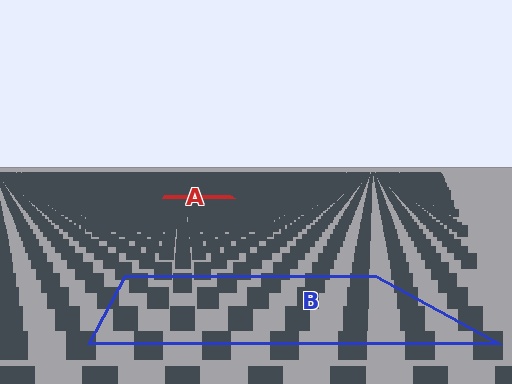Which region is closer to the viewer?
Region B is closer. The texture elements there are larger and more spread out.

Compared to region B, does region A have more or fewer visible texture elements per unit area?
Region A has more texture elements per unit area — they are packed more densely because it is farther away.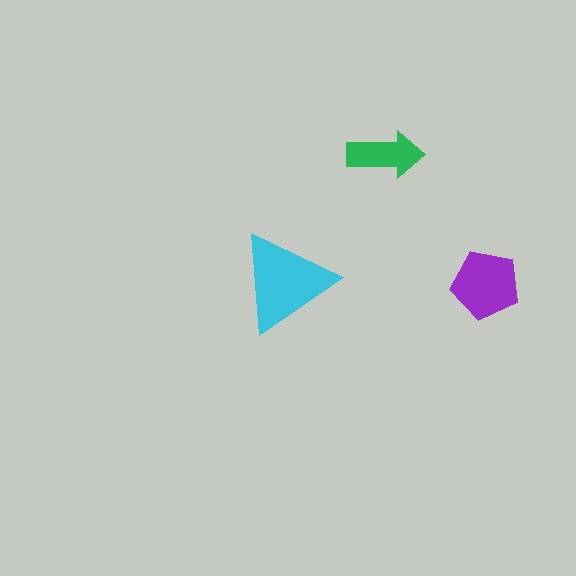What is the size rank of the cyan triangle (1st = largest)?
1st.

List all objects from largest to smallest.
The cyan triangle, the purple pentagon, the green arrow.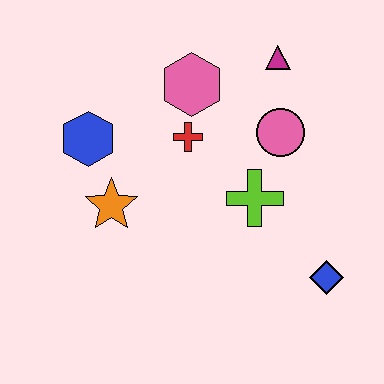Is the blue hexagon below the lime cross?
No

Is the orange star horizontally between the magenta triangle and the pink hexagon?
No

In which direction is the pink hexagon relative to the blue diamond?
The pink hexagon is above the blue diamond.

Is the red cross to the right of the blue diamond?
No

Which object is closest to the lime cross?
The pink circle is closest to the lime cross.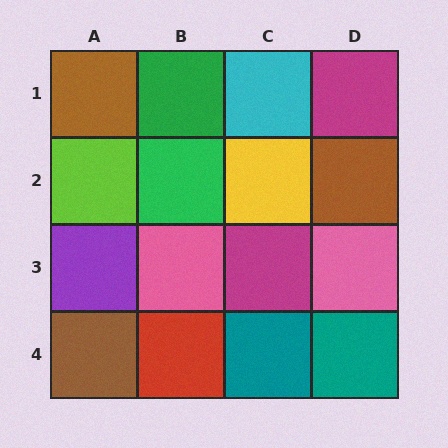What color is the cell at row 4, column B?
Red.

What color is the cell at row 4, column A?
Brown.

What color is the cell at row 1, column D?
Magenta.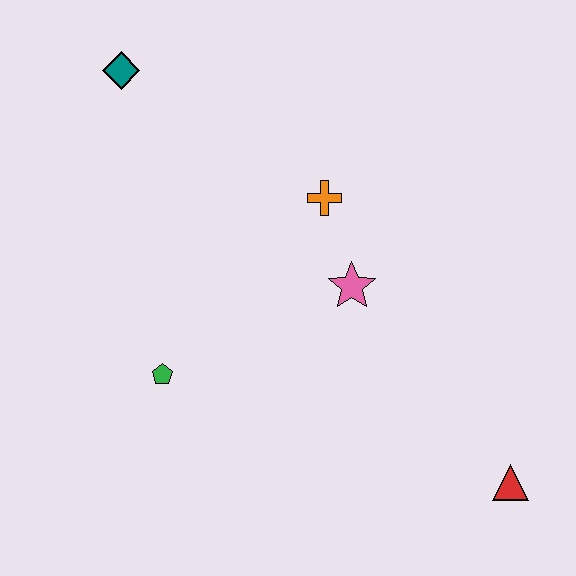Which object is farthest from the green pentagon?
The red triangle is farthest from the green pentagon.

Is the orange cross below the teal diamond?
Yes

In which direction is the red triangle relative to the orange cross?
The red triangle is below the orange cross.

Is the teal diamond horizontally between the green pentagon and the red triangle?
No